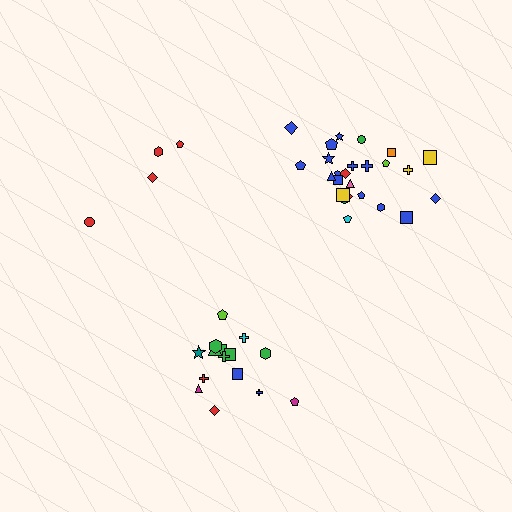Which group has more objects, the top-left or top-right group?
The top-right group.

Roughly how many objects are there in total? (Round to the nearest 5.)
Roughly 45 objects in total.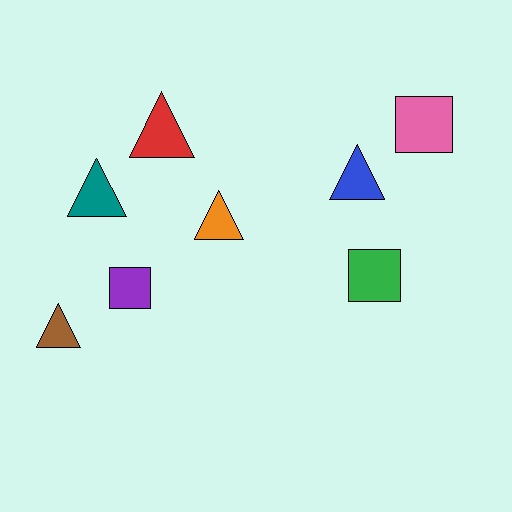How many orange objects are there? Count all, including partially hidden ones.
There is 1 orange object.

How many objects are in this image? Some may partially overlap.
There are 8 objects.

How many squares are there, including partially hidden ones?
There are 3 squares.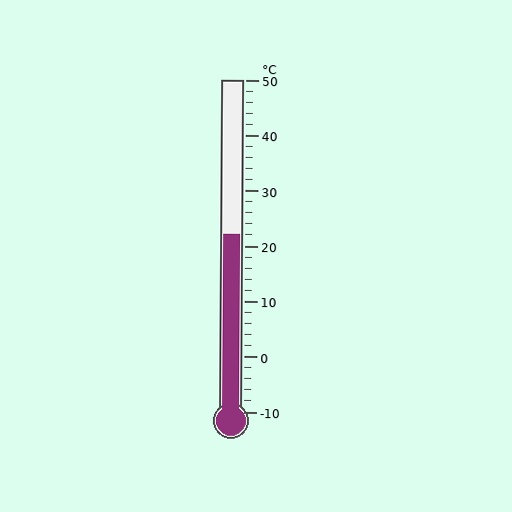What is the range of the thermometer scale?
The thermometer scale ranges from -10°C to 50°C.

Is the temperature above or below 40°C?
The temperature is below 40°C.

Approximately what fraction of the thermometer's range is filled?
The thermometer is filled to approximately 55% of its range.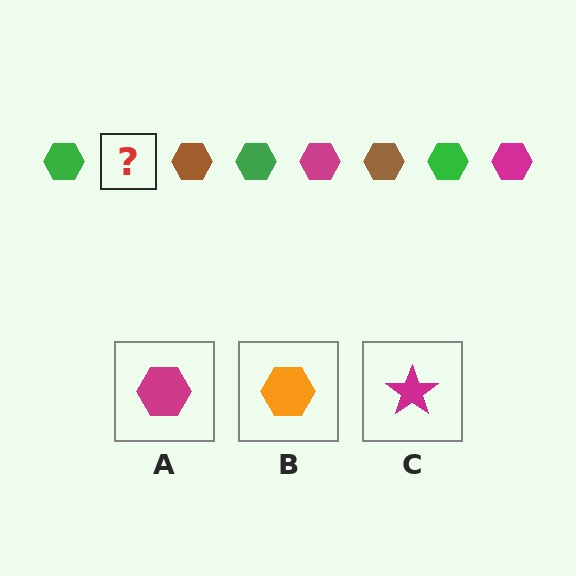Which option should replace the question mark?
Option A.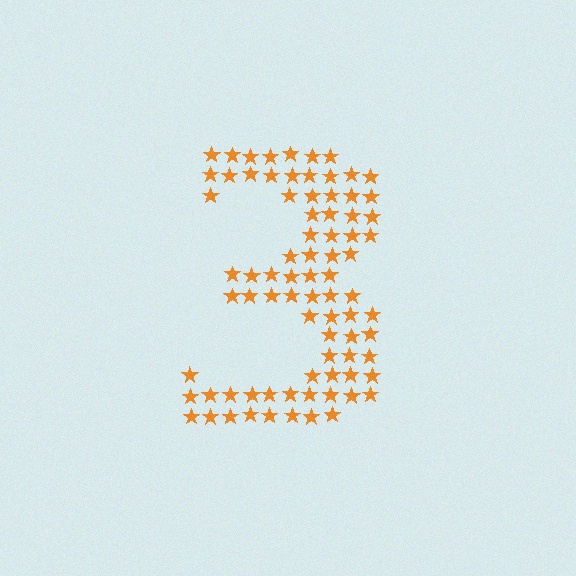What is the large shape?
The large shape is the digit 3.